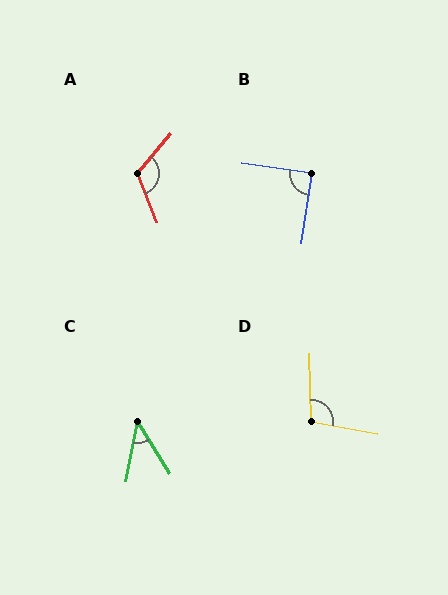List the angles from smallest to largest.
C (43°), B (90°), D (102°), A (118°).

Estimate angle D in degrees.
Approximately 102 degrees.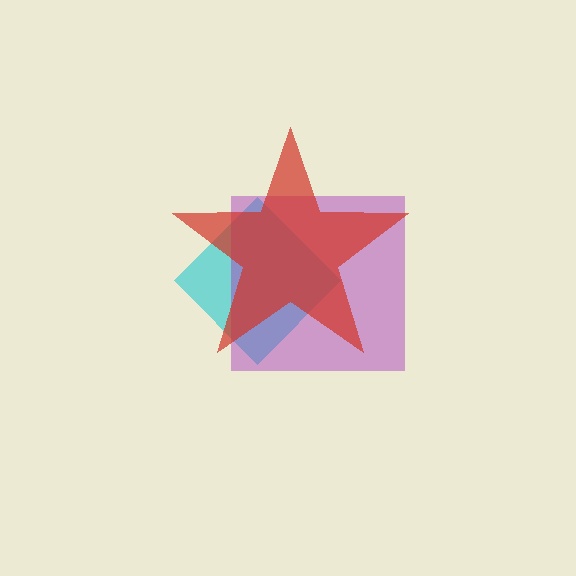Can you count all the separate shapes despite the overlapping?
Yes, there are 3 separate shapes.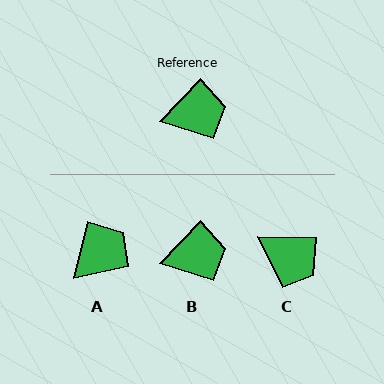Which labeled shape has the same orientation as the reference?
B.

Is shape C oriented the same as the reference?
No, it is off by about 47 degrees.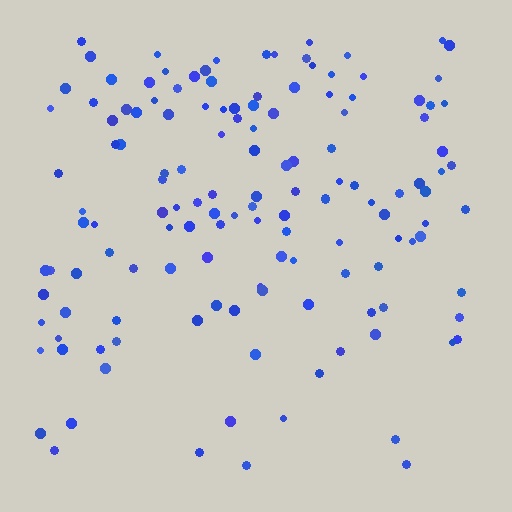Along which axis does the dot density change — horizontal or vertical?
Vertical.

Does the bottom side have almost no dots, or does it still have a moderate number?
Still a moderate number, just noticeably fewer than the top.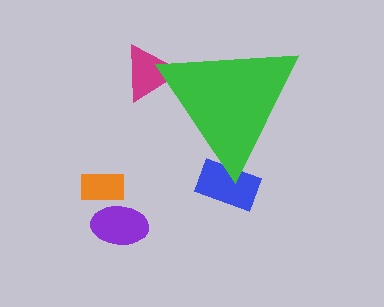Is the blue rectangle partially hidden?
Yes, the blue rectangle is partially hidden behind the green triangle.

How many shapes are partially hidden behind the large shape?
2 shapes are partially hidden.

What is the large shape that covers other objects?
A green triangle.